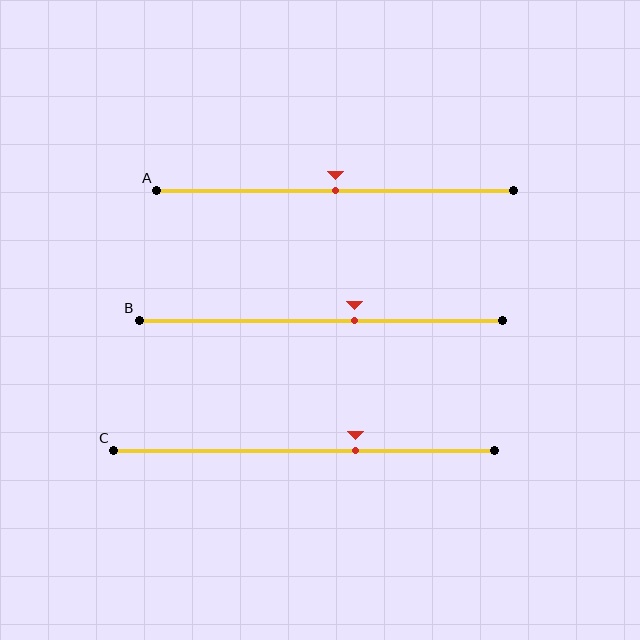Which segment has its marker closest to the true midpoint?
Segment A has its marker closest to the true midpoint.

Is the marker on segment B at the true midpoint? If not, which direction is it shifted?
No, the marker on segment B is shifted to the right by about 9% of the segment length.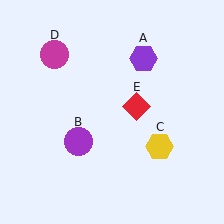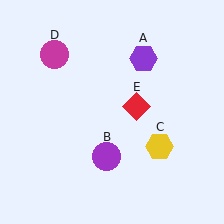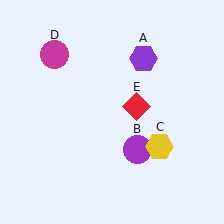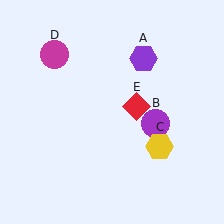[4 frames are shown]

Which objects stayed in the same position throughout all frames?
Purple hexagon (object A) and yellow hexagon (object C) and magenta circle (object D) and red diamond (object E) remained stationary.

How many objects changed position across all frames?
1 object changed position: purple circle (object B).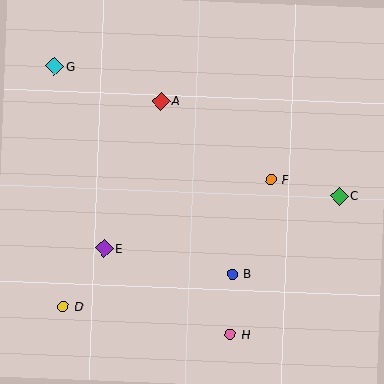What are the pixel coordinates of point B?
Point B is at (232, 274).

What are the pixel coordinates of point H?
Point H is at (230, 334).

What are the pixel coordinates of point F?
Point F is at (271, 179).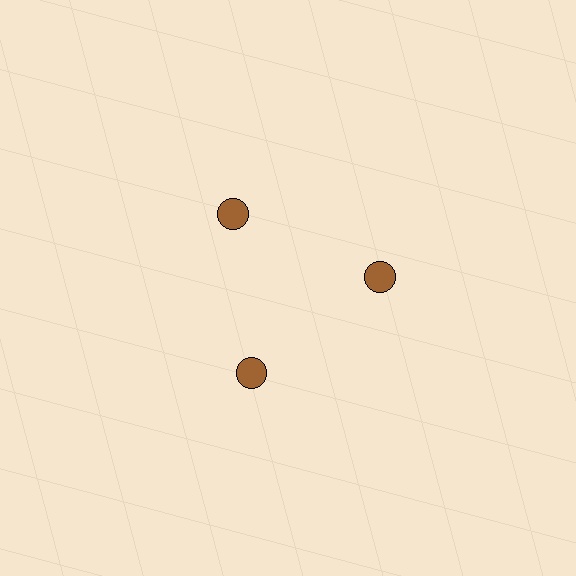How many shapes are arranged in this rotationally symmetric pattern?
There are 3 shapes, arranged in 3 groups of 1.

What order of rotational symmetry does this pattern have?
This pattern has 3-fold rotational symmetry.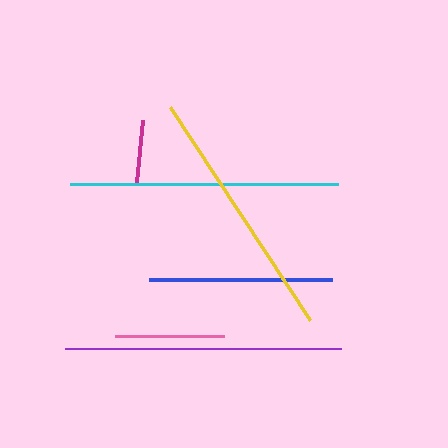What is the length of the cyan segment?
The cyan segment is approximately 269 pixels long.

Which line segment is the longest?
The purple line is the longest at approximately 276 pixels.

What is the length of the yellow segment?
The yellow segment is approximately 254 pixels long.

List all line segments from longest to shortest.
From longest to shortest: purple, cyan, yellow, blue, pink, magenta.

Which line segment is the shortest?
The magenta line is the shortest at approximately 62 pixels.